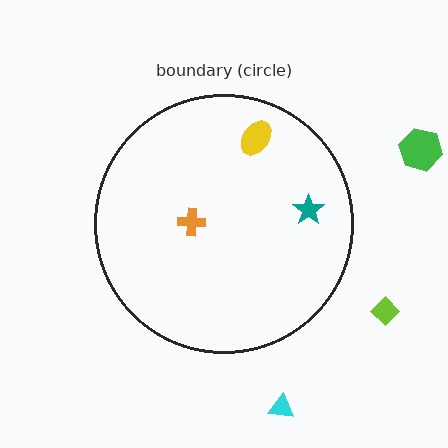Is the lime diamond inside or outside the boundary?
Outside.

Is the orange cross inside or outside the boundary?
Inside.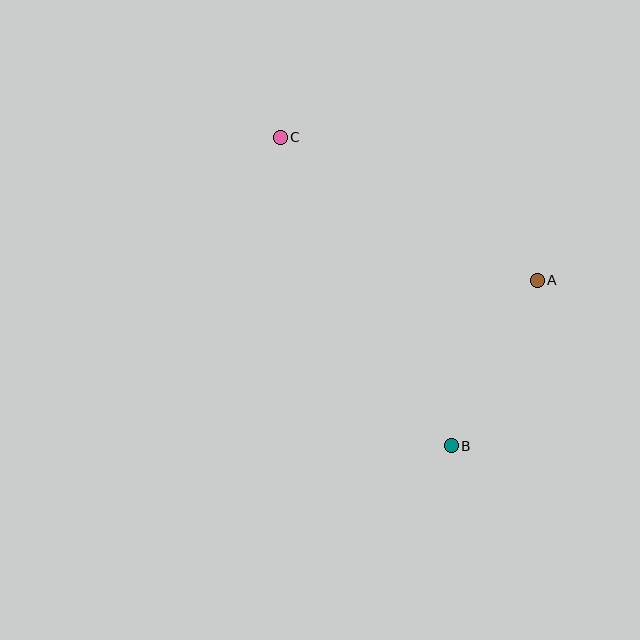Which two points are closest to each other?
Points A and B are closest to each other.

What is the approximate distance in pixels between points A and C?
The distance between A and C is approximately 294 pixels.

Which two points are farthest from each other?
Points B and C are farthest from each other.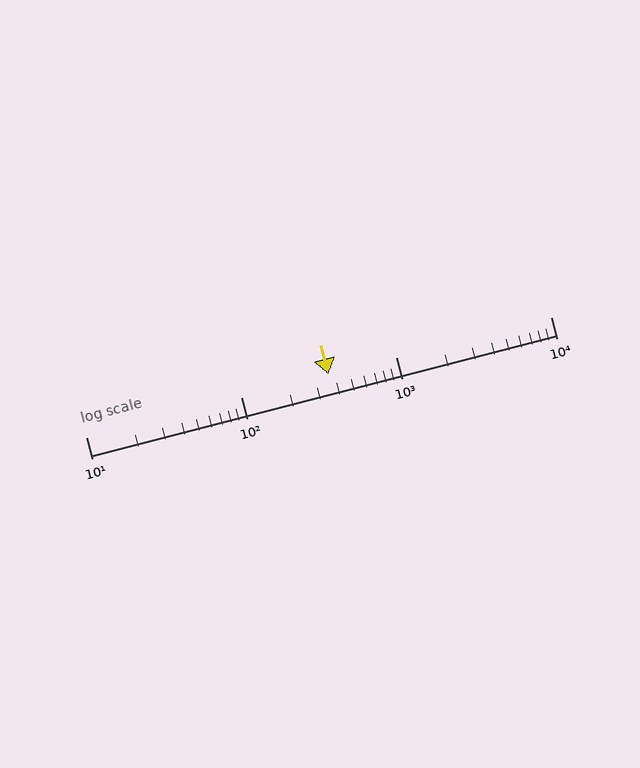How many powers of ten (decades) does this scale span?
The scale spans 3 decades, from 10 to 10000.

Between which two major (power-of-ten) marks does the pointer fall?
The pointer is between 100 and 1000.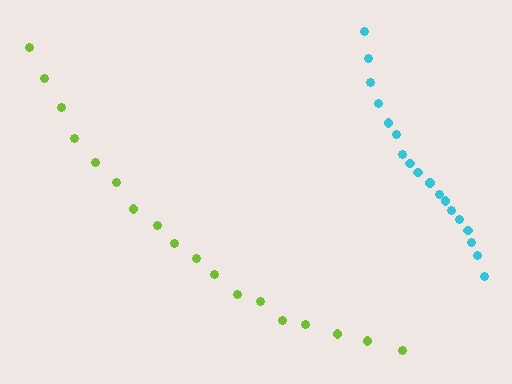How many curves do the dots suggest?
There are 2 distinct paths.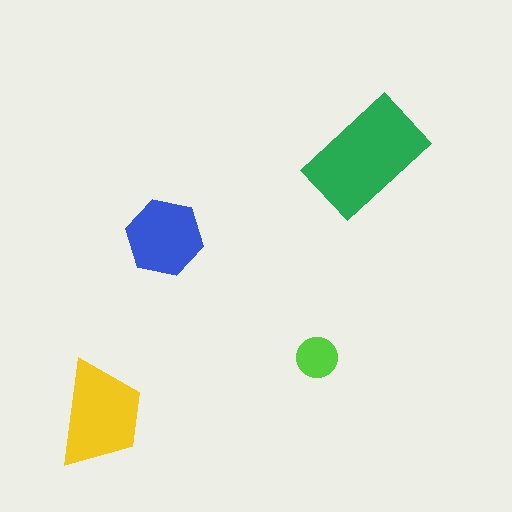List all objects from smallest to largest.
The lime circle, the blue hexagon, the yellow trapezoid, the green rectangle.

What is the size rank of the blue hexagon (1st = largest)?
3rd.